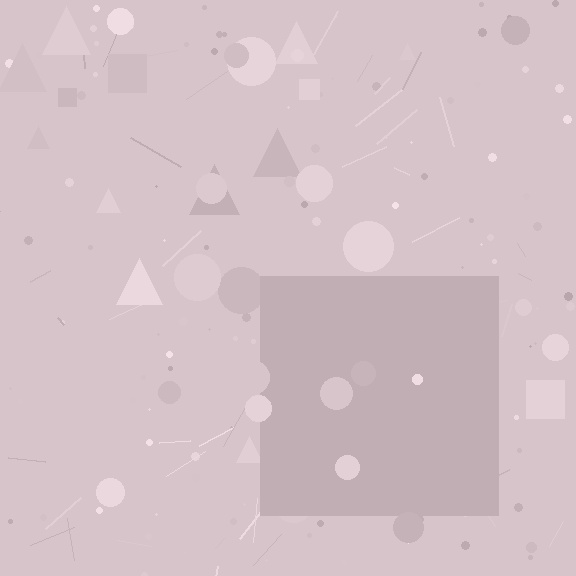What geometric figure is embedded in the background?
A square is embedded in the background.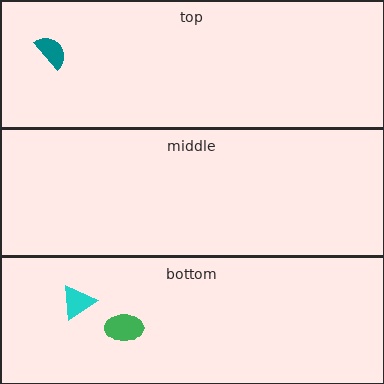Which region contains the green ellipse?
The bottom region.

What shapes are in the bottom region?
The cyan triangle, the green ellipse.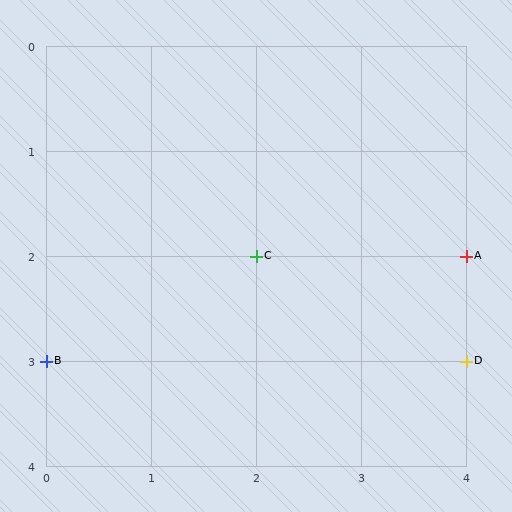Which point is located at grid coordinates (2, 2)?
Point C is at (2, 2).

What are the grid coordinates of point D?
Point D is at grid coordinates (4, 3).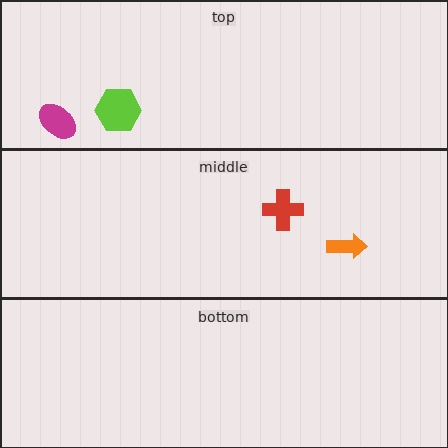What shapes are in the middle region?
The red cross, the orange arrow.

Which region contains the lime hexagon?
The top region.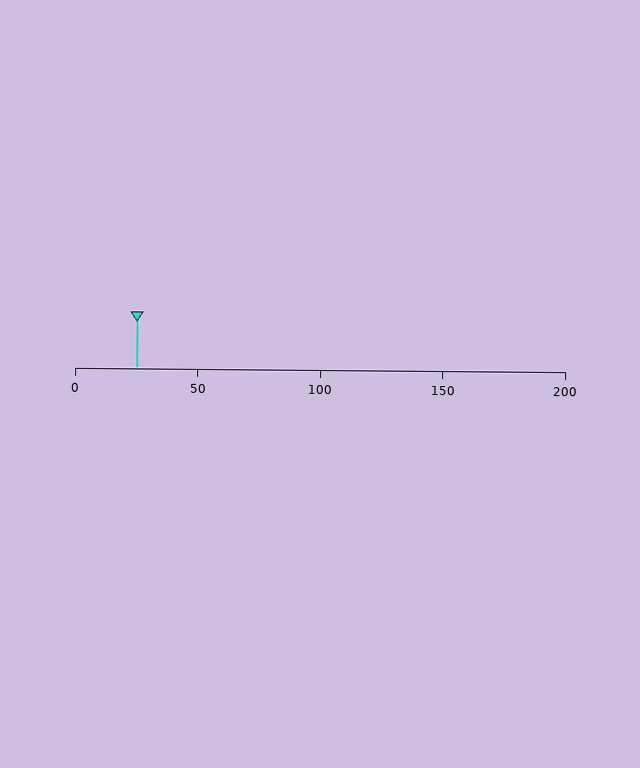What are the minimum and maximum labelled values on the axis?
The axis runs from 0 to 200.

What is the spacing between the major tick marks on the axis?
The major ticks are spaced 50 apart.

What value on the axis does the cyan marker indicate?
The marker indicates approximately 25.